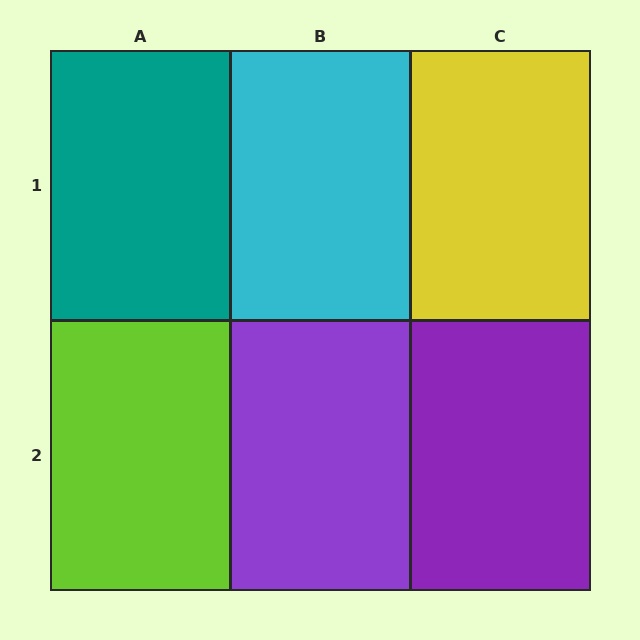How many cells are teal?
1 cell is teal.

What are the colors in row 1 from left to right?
Teal, cyan, yellow.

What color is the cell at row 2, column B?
Purple.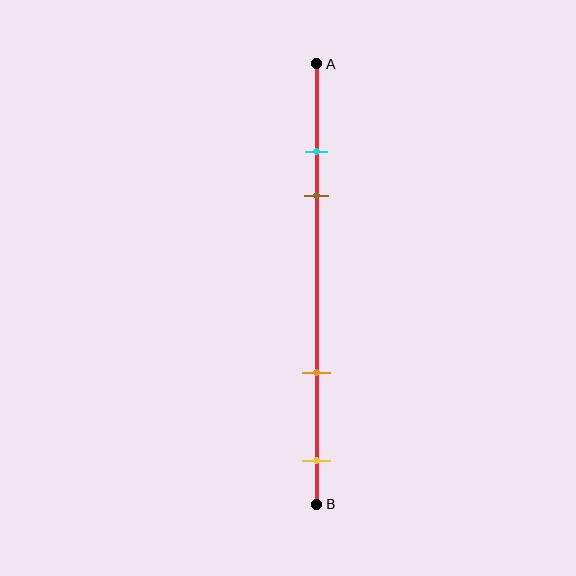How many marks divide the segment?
There are 4 marks dividing the segment.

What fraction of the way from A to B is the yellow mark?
The yellow mark is approximately 90% (0.9) of the way from A to B.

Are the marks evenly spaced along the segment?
No, the marks are not evenly spaced.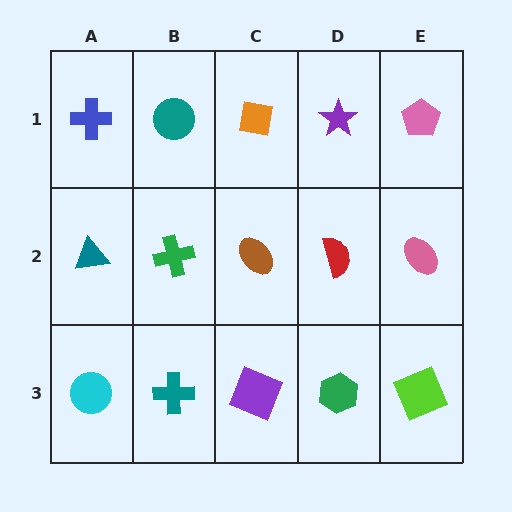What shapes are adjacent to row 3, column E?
A pink ellipse (row 2, column E), a green hexagon (row 3, column D).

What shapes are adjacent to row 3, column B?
A green cross (row 2, column B), a cyan circle (row 3, column A), a purple square (row 3, column C).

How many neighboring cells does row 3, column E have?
2.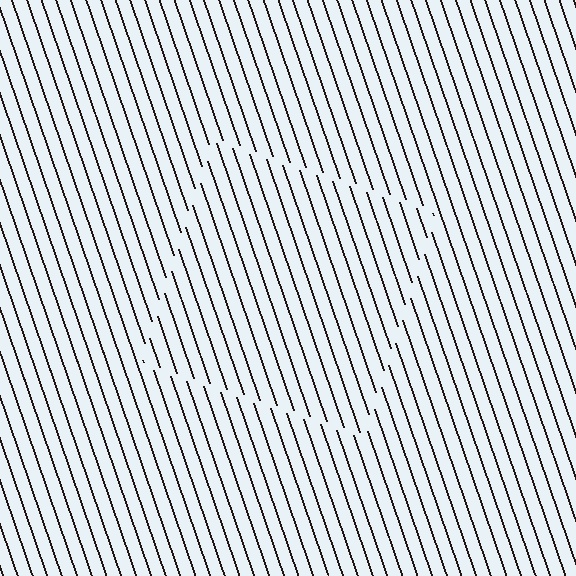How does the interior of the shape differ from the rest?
The interior of the shape contains the same grating, shifted by half a period — the contour is defined by the phase discontinuity where line-ends from the inner and outer gratings abut.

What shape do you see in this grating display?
An illusory square. The interior of the shape contains the same grating, shifted by half a period — the contour is defined by the phase discontinuity where line-ends from the inner and outer gratings abut.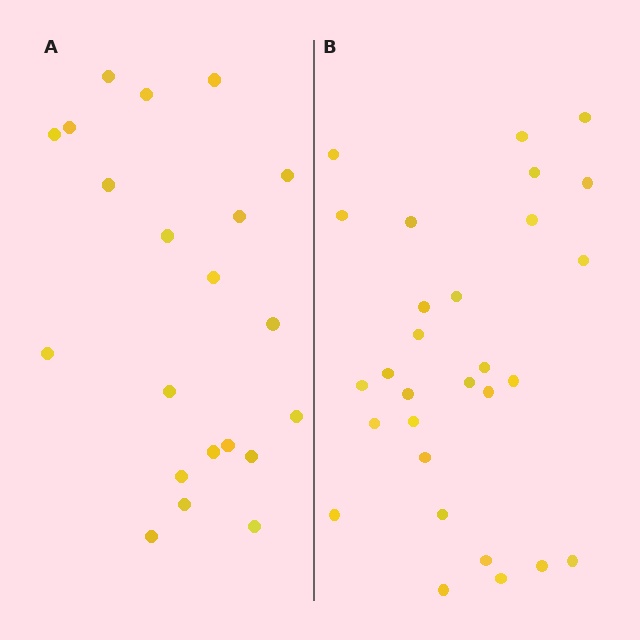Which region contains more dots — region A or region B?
Region B (the right region) has more dots.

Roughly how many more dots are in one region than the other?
Region B has roughly 8 or so more dots than region A.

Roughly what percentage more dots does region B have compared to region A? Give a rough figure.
About 40% more.